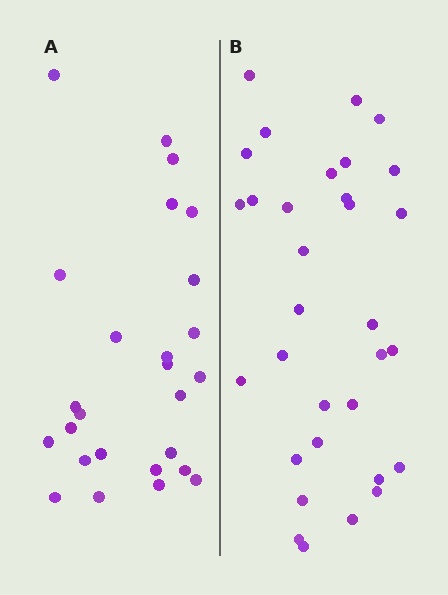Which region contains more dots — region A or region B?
Region B (the right region) has more dots.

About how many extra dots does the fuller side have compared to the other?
Region B has about 6 more dots than region A.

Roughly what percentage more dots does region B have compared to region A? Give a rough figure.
About 25% more.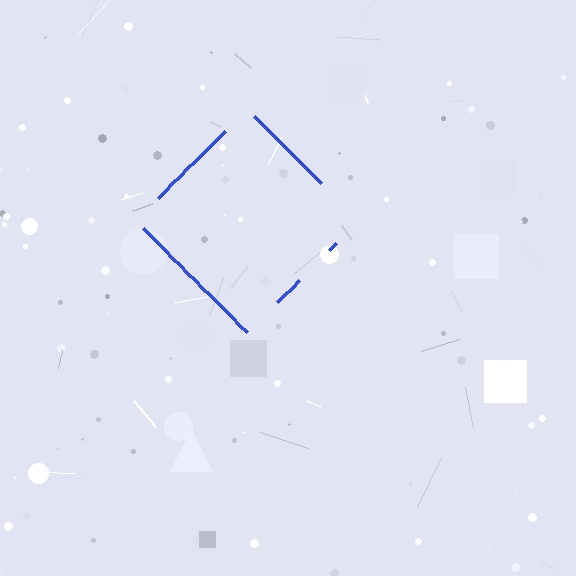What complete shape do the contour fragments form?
The contour fragments form a diamond.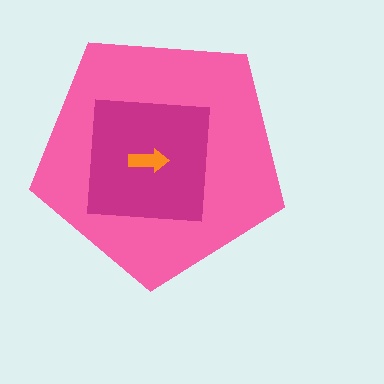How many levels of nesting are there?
3.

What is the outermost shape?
The pink pentagon.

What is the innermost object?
The orange arrow.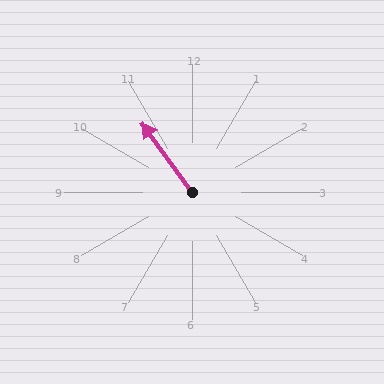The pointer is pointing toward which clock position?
Roughly 11 o'clock.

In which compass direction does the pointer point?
Northwest.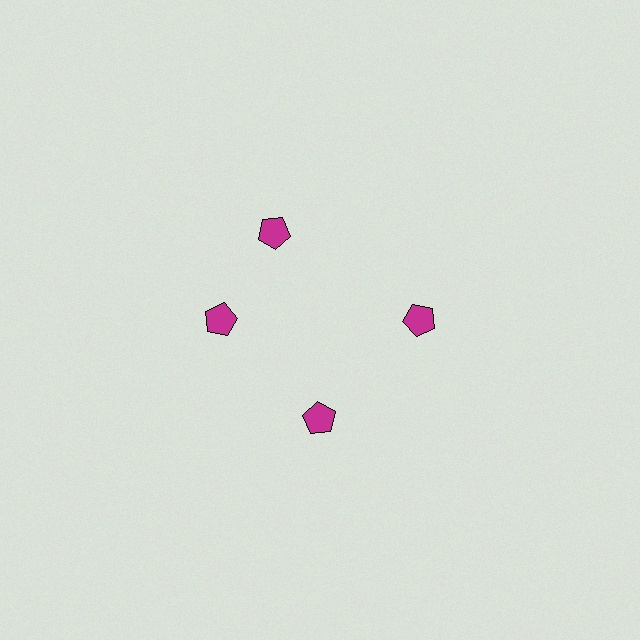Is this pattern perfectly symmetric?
No. The 4 magenta pentagons are arranged in a ring, but one element near the 12 o'clock position is rotated out of alignment along the ring, breaking the 4-fold rotational symmetry.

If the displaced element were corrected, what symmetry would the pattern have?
It would have 4-fold rotational symmetry — the pattern would map onto itself every 90 degrees.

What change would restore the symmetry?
The symmetry would be restored by rotating it back into even spacing with its neighbors so that all 4 pentagons sit at equal angles and equal distance from the center.